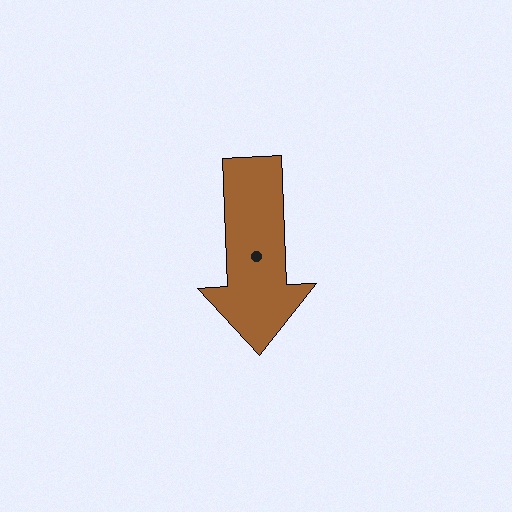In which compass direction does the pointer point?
South.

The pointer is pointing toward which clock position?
Roughly 6 o'clock.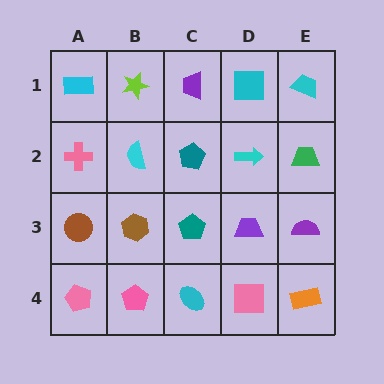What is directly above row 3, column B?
A cyan semicircle.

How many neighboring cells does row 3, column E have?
3.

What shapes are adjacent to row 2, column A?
A cyan rectangle (row 1, column A), a brown circle (row 3, column A), a cyan semicircle (row 2, column B).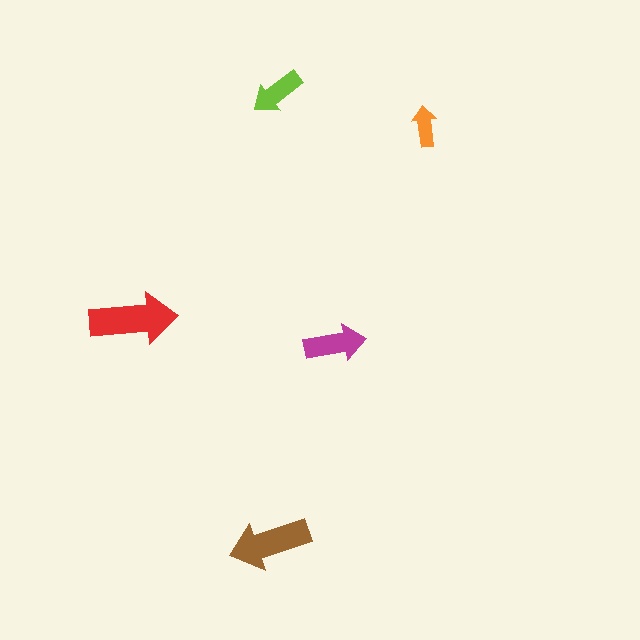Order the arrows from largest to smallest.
the red one, the brown one, the magenta one, the lime one, the orange one.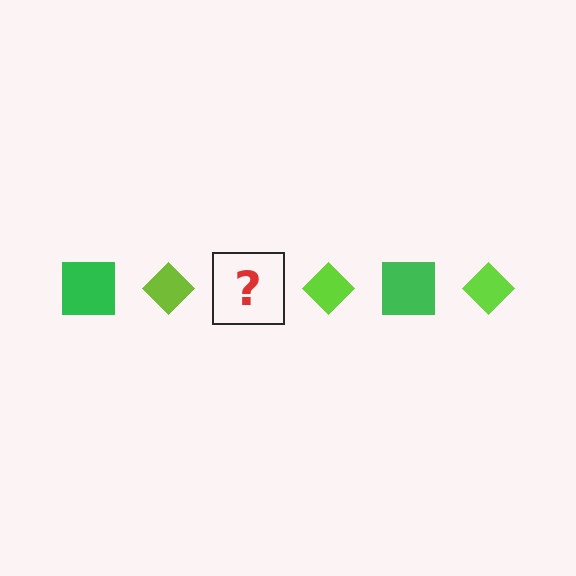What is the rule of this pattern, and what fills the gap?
The rule is that the pattern alternates between green square and lime diamond. The gap should be filled with a green square.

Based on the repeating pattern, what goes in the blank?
The blank should be a green square.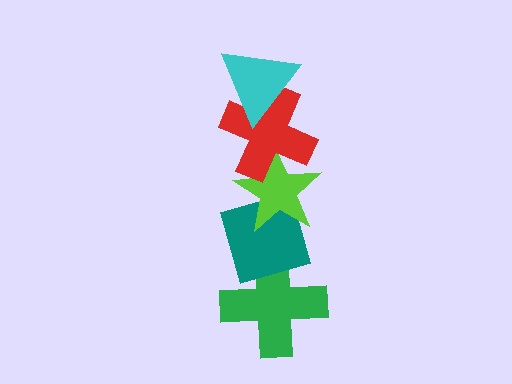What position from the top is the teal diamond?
The teal diamond is 4th from the top.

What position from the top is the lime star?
The lime star is 3rd from the top.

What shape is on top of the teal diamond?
The lime star is on top of the teal diamond.